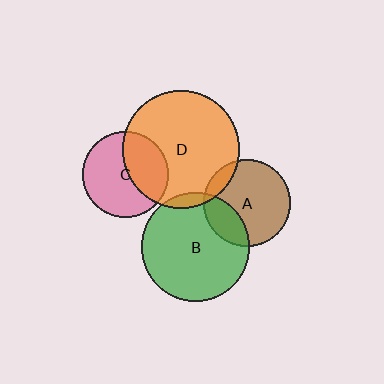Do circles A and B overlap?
Yes.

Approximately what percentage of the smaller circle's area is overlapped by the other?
Approximately 25%.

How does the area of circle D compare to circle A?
Approximately 1.8 times.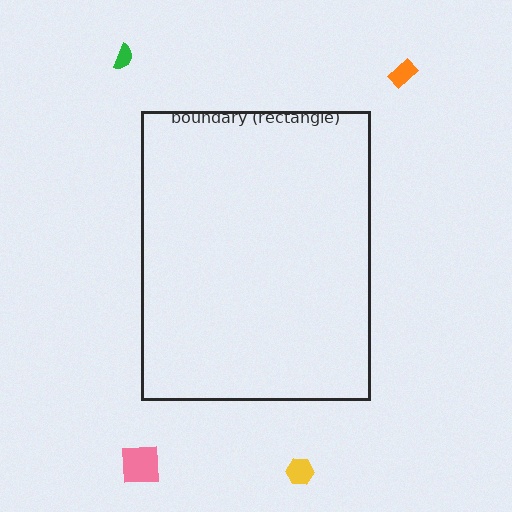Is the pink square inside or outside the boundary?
Outside.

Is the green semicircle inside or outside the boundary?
Outside.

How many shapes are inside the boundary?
0 inside, 4 outside.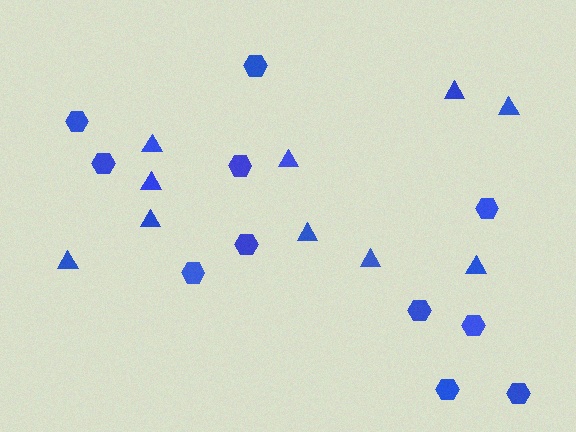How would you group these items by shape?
There are 2 groups: one group of hexagons (11) and one group of triangles (10).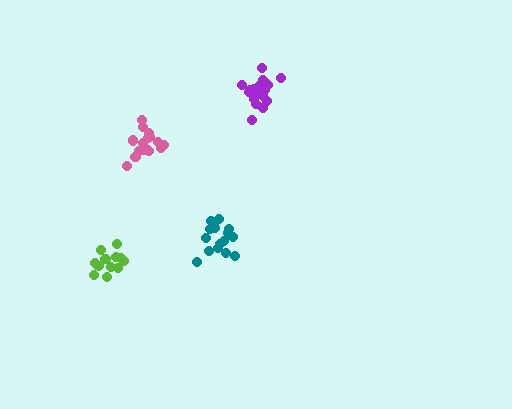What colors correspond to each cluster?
The clusters are colored: lime, purple, pink, teal.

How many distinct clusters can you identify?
There are 4 distinct clusters.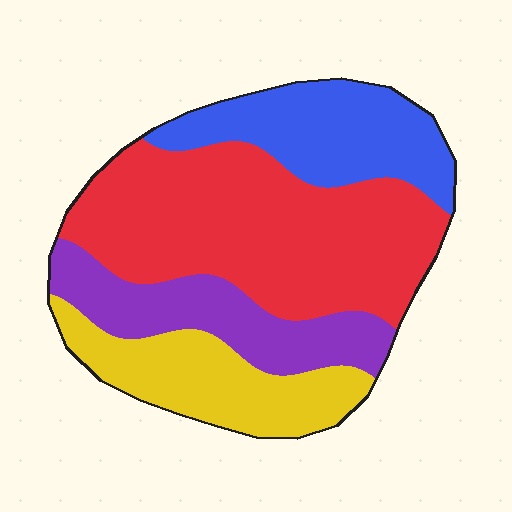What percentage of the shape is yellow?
Yellow takes up between a sixth and a third of the shape.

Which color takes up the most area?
Red, at roughly 45%.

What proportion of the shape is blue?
Blue covers 20% of the shape.